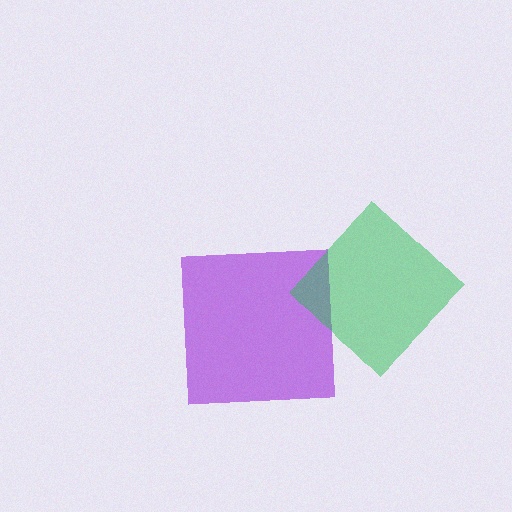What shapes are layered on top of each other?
The layered shapes are: a purple square, a green diamond.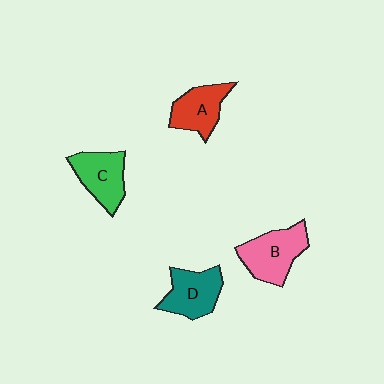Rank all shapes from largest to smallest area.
From largest to smallest: B (pink), C (green), D (teal), A (red).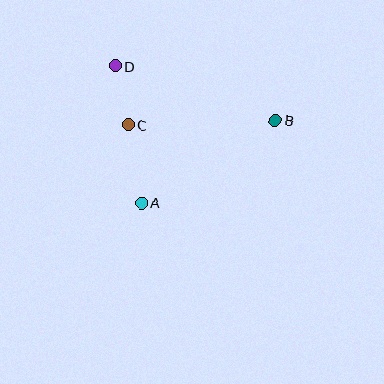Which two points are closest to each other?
Points C and D are closest to each other.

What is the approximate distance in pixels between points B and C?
The distance between B and C is approximately 147 pixels.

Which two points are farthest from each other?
Points B and D are farthest from each other.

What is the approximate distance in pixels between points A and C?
The distance between A and C is approximately 79 pixels.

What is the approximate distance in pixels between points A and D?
The distance between A and D is approximately 139 pixels.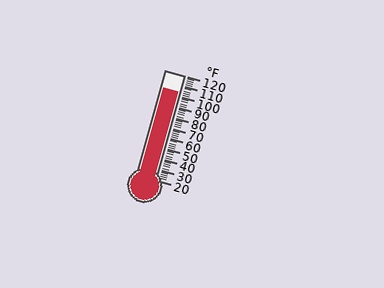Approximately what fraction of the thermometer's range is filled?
The thermometer is filled to approximately 85% of its range.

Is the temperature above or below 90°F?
The temperature is above 90°F.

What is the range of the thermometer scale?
The thermometer scale ranges from 20°F to 120°F.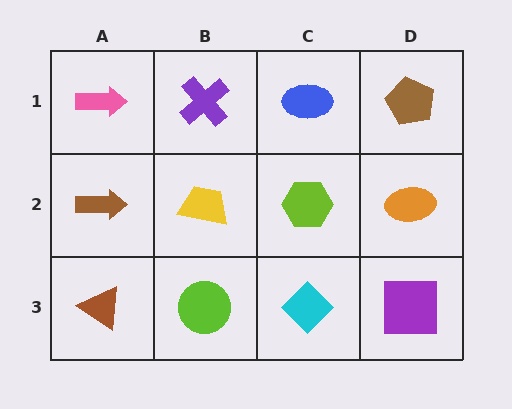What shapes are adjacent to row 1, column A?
A brown arrow (row 2, column A), a purple cross (row 1, column B).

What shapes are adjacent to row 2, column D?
A brown pentagon (row 1, column D), a purple square (row 3, column D), a lime hexagon (row 2, column C).